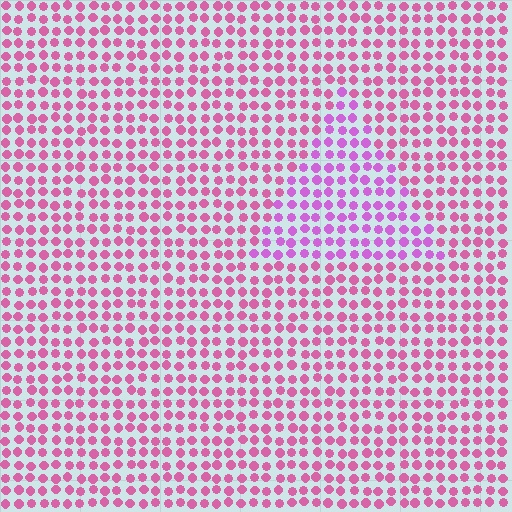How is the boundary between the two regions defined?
The boundary is defined purely by a slight shift in hue (about 29 degrees). Spacing, size, and orientation are identical on both sides.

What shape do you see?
I see a triangle.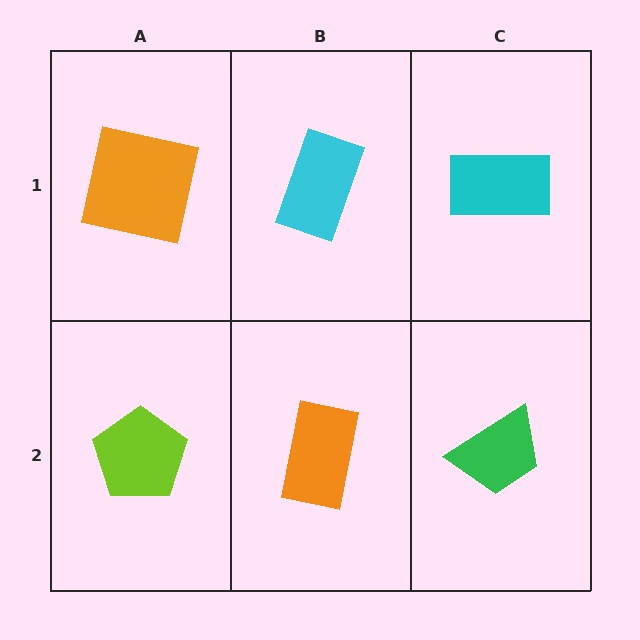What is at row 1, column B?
A cyan rectangle.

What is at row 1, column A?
An orange square.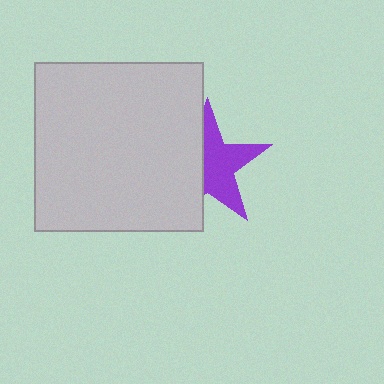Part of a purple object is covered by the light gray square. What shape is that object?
It is a star.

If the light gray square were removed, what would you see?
You would see the complete purple star.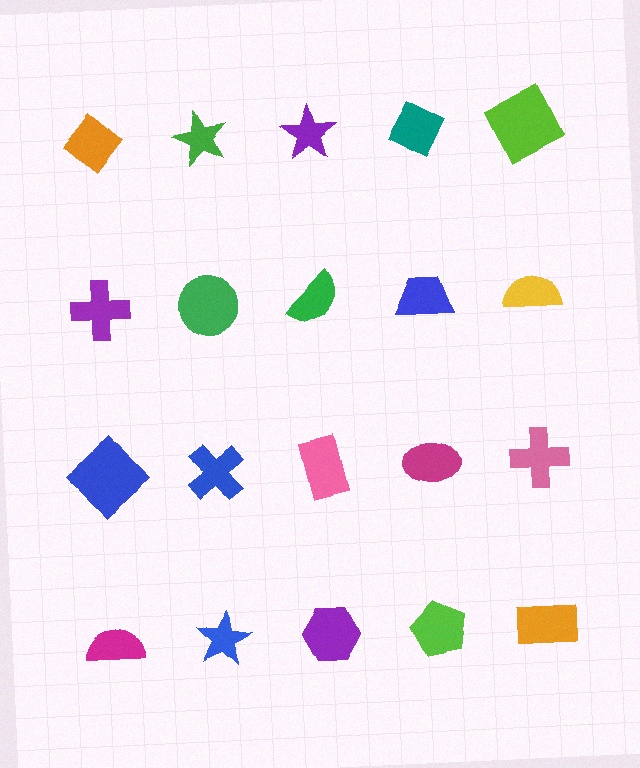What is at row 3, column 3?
A pink rectangle.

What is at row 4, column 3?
A purple hexagon.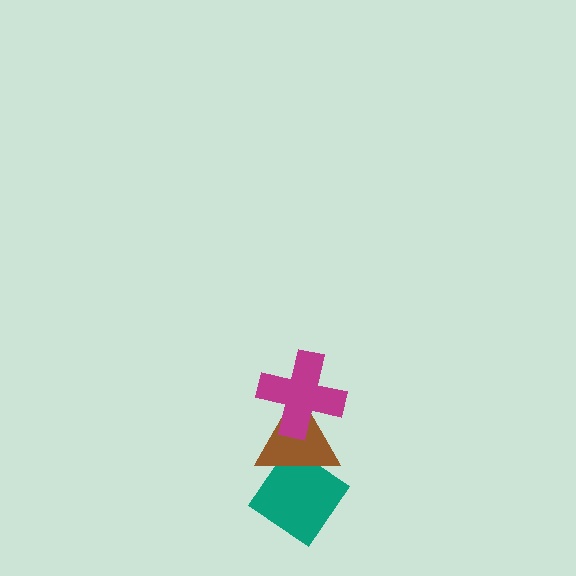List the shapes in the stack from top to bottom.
From top to bottom: the magenta cross, the brown triangle, the teal diamond.